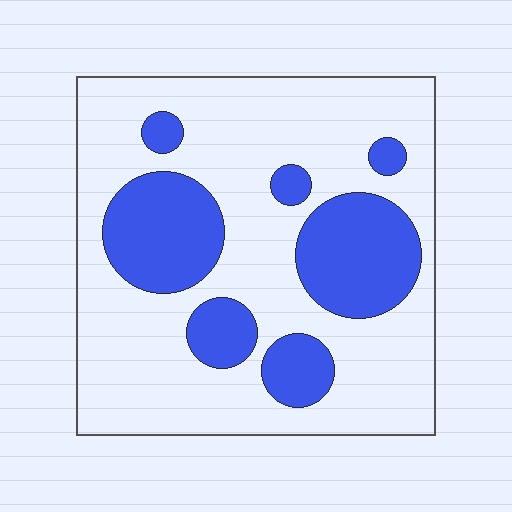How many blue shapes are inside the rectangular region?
7.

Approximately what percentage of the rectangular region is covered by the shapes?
Approximately 30%.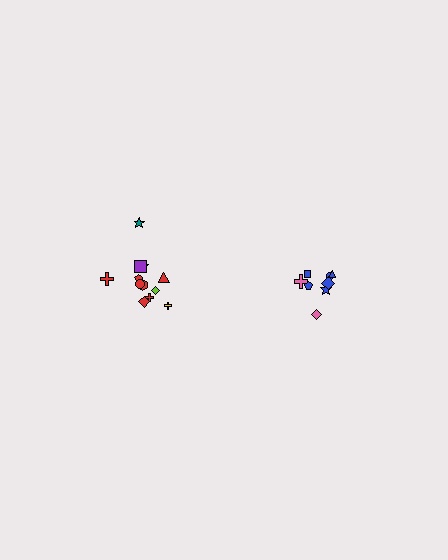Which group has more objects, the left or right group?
The left group.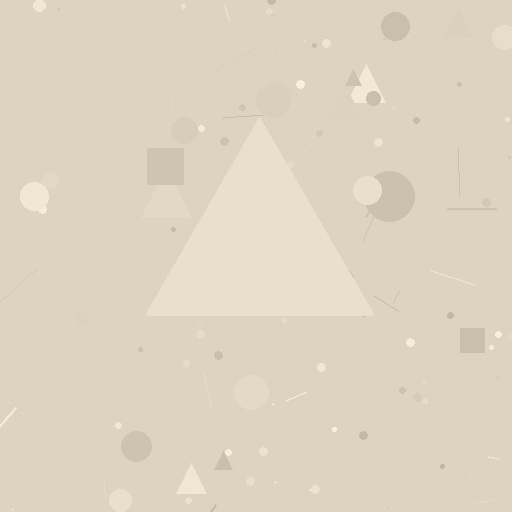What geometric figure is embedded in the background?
A triangle is embedded in the background.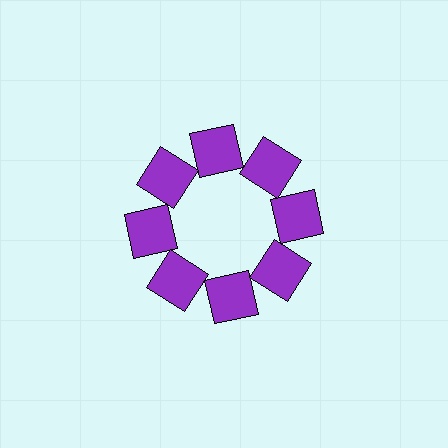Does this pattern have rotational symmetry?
Yes, this pattern has 8-fold rotational symmetry. It looks the same after rotating 45 degrees around the center.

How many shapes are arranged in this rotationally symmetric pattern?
There are 8 shapes, arranged in 8 groups of 1.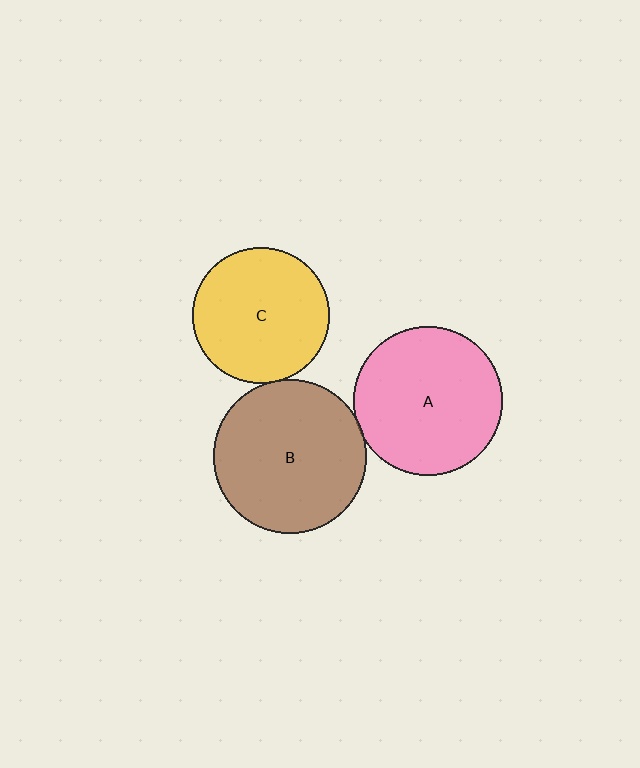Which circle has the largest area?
Circle B (brown).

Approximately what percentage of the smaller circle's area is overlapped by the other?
Approximately 5%.